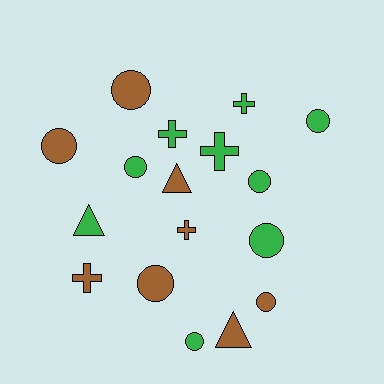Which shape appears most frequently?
Circle, with 9 objects.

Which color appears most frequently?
Green, with 9 objects.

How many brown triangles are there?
There are 2 brown triangles.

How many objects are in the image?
There are 17 objects.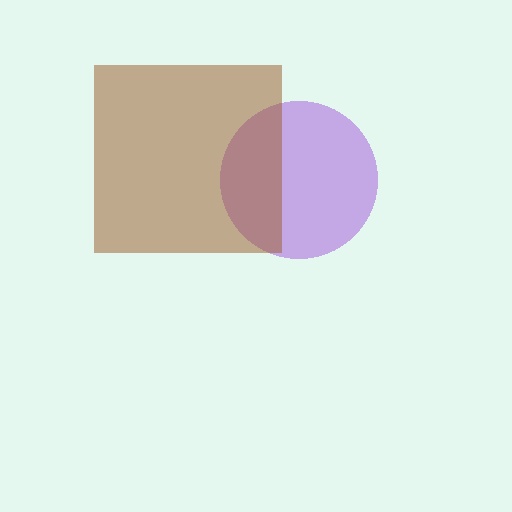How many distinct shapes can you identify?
There are 2 distinct shapes: a purple circle, a brown square.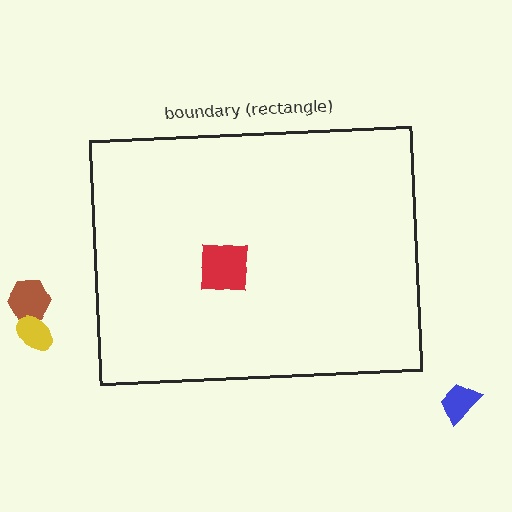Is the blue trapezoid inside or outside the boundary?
Outside.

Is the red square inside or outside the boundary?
Inside.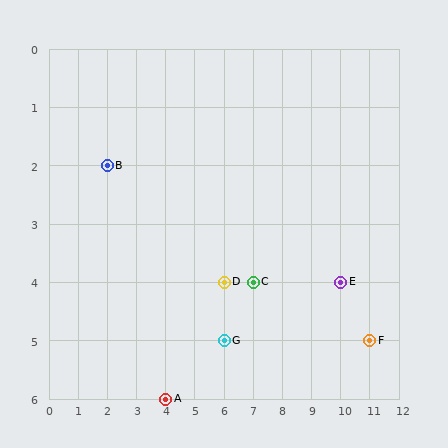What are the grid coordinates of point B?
Point B is at grid coordinates (2, 2).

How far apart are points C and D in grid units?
Points C and D are 1 column apart.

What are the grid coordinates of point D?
Point D is at grid coordinates (6, 4).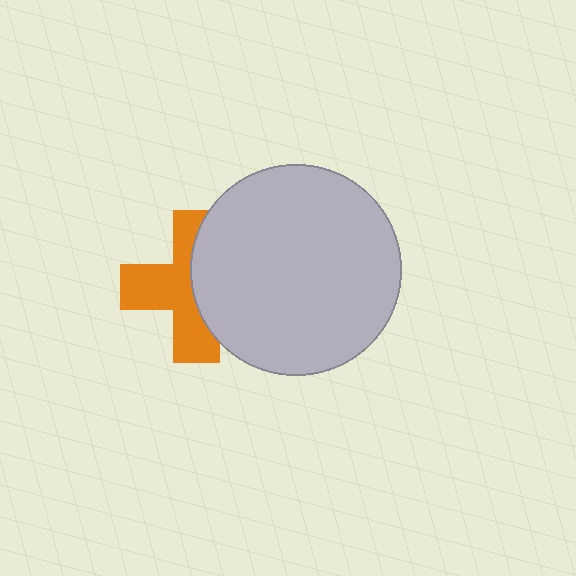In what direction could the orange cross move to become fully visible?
The orange cross could move left. That would shift it out from behind the light gray circle entirely.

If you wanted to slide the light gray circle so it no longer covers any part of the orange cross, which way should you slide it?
Slide it right — that is the most direct way to separate the two shapes.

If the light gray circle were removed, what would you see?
You would see the complete orange cross.